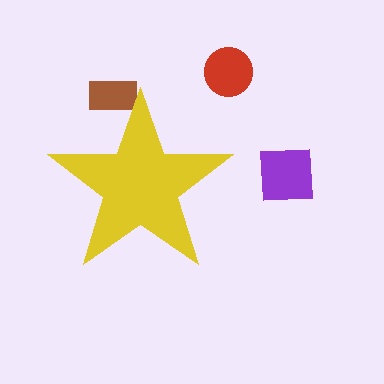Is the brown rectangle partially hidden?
Yes, the brown rectangle is partially hidden behind the yellow star.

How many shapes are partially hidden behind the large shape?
1 shape is partially hidden.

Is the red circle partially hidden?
No, the red circle is fully visible.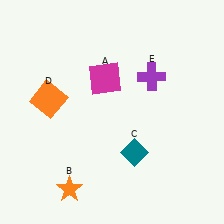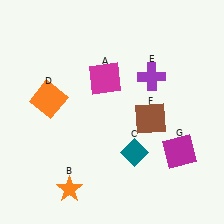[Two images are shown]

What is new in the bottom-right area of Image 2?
A brown square (F) was added in the bottom-right area of Image 2.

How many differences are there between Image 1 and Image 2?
There are 2 differences between the two images.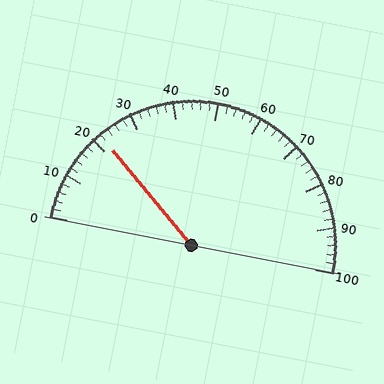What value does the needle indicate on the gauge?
The needle indicates approximately 22.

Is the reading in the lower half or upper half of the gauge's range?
The reading is in the lower half of the range (0 to 100).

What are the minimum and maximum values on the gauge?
The gauge ranges from 0 to 100.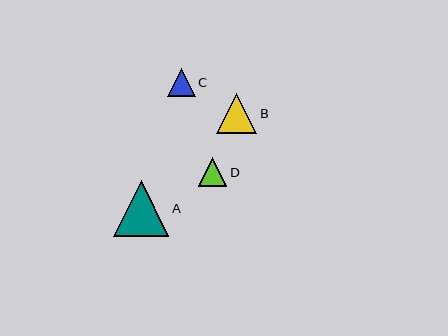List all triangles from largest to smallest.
From largest to smallest: A, B, D, C.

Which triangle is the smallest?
Triangle C is the smallest with a size of approximately 28 pixels.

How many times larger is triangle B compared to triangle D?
Triangle B is approximately 1.4 times the size of triangle D.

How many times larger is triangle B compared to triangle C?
Triangle B is approximately 1.4 times the size of triangle C.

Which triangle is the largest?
Triangle A is the largest with a size of approximately 56 pixels.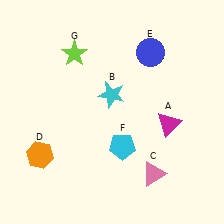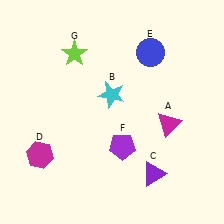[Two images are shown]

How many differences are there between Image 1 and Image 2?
There are 3 differences between the two images.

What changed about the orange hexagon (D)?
In Image 1, D is orange. In Image 2, it changed to magenta.